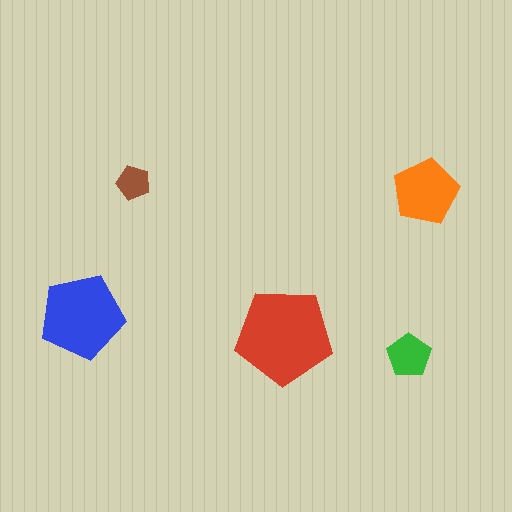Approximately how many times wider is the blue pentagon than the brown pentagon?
About 2.5 times wider.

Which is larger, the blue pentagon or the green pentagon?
The blue one.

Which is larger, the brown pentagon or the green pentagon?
The green one.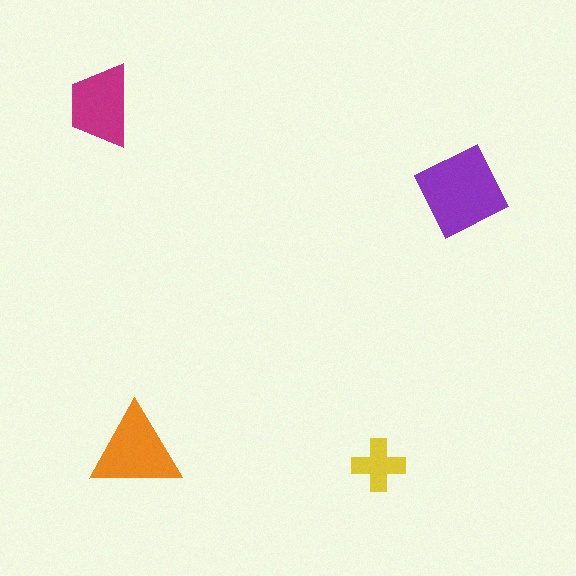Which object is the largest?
The purple diamond.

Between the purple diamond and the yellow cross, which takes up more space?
The purple diamond.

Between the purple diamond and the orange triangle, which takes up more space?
The purple diamond.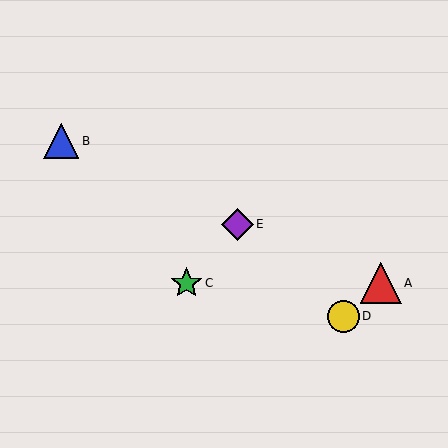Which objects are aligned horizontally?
Objects A, C are aligned horizontally.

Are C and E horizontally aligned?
No, C is at y≈283 and E is at y≈224.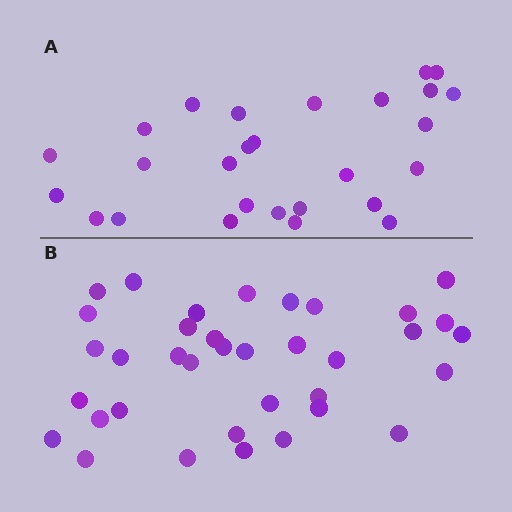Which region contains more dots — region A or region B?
Region B (the bottom region) has more dots.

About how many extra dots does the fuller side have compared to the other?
Region B has roughly 8 or so more dots than region A.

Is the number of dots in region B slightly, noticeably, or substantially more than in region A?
Region B has noticeably more, but not dramatically so. The ratio is roughly 1.3 to 1.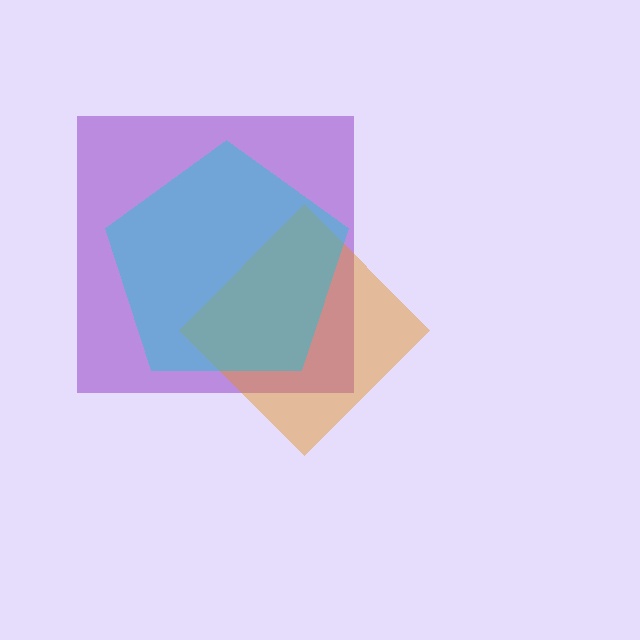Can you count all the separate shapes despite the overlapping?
Yes, there are 3 separate shapes.